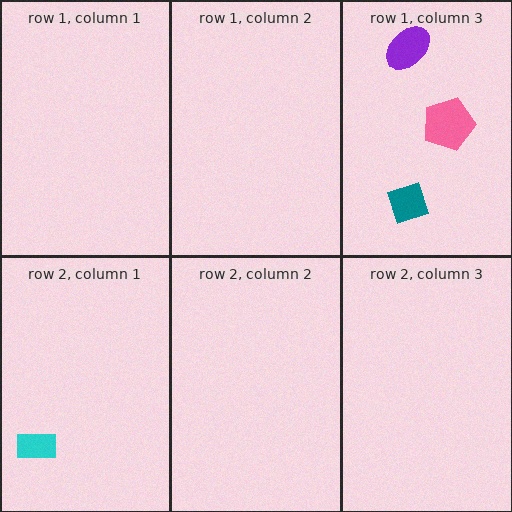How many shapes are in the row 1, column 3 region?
3.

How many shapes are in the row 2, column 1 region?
1.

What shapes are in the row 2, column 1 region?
The cyan rectangle.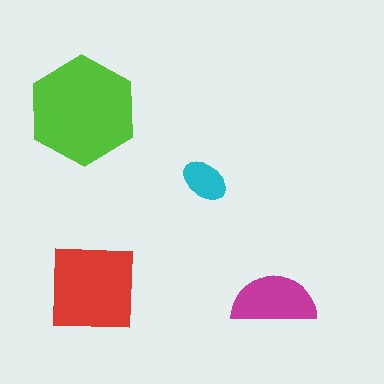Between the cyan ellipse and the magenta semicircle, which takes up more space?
The magenta semicircle.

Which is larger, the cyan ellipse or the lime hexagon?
The lime hexagon.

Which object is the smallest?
The cyan ellipse.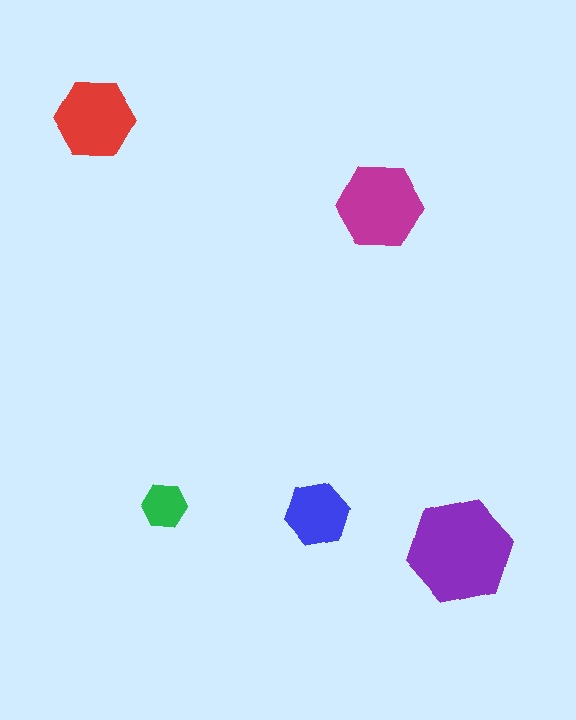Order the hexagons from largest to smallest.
the purple one, the magenta one, the red one, the blue one, the green one.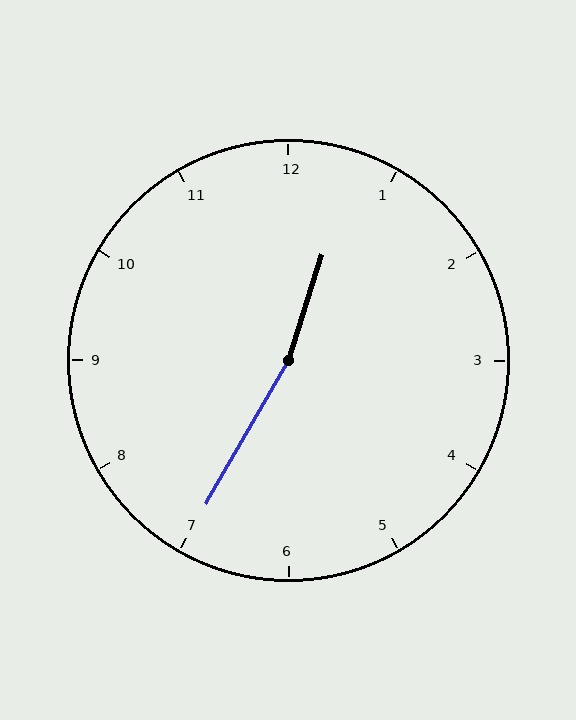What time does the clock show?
12:35.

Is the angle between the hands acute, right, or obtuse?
It is obtuse.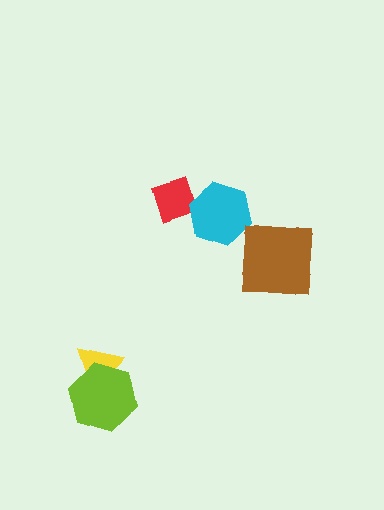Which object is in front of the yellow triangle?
The lime hexagon is in front of the yellow triangle.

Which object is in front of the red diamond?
The cyan hexagon is in front of the red diamond.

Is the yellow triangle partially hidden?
Yes, it is partially covered by another shape.